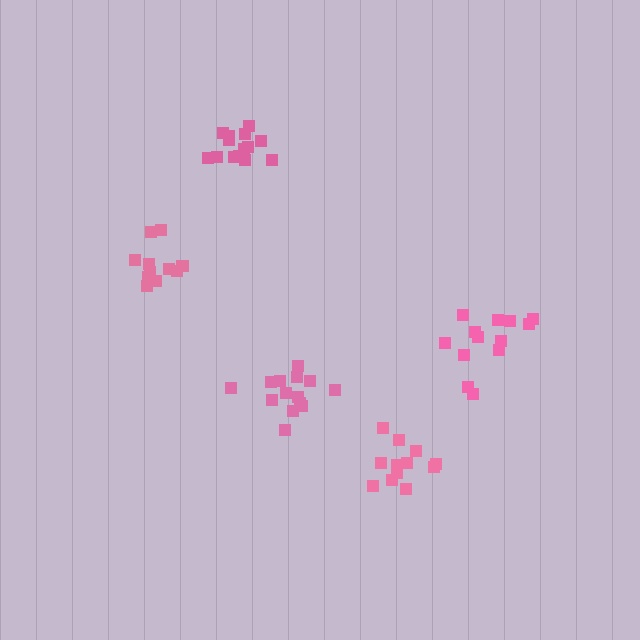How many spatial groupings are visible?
There are 5 spatial groupings.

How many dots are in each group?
Group 1: 12 dots, Group 2: 14 dots, Group 3: 14 dots, Group 4: 12 dots, Group 5: 13 dots (65 total).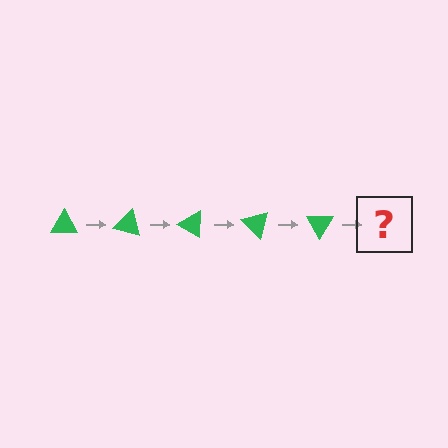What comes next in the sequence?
The next element should be a green triangle rotated 75 degrees.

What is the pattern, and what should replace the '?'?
The pattern is that the triangle rotates 15 degrees each step. The '?' should be a green triangle rotated 75 degrees.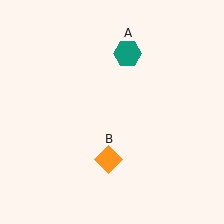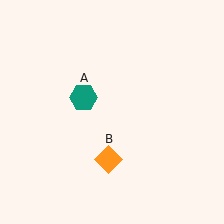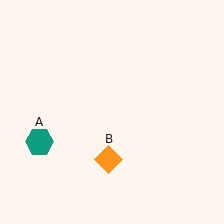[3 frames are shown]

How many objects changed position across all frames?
1 object changed position: teal hexagon (object A).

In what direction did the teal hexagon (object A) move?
The teal hexagon (object A) moved down and to the left.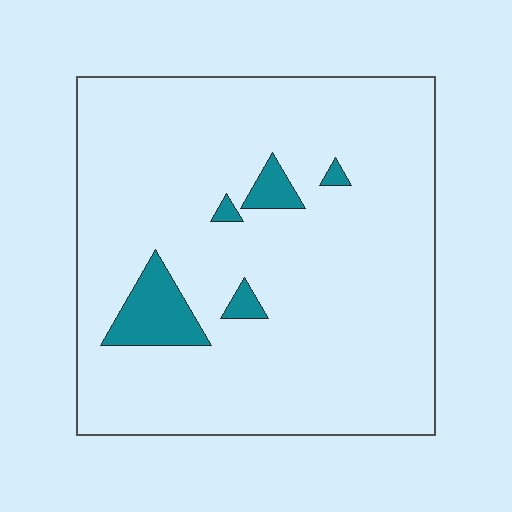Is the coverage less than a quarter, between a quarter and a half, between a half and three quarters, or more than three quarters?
Less than a quarter.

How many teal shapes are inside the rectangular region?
5.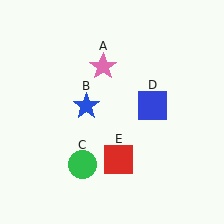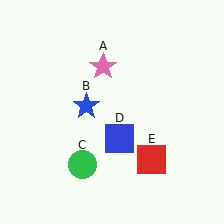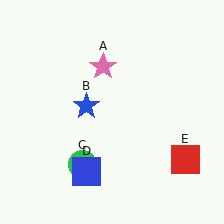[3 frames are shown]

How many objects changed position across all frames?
2 objects changed position: blue square (object D), red square (object E).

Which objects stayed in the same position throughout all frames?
Pink star (object A) and blue star (object B) and green circle (object C) remained stationary.